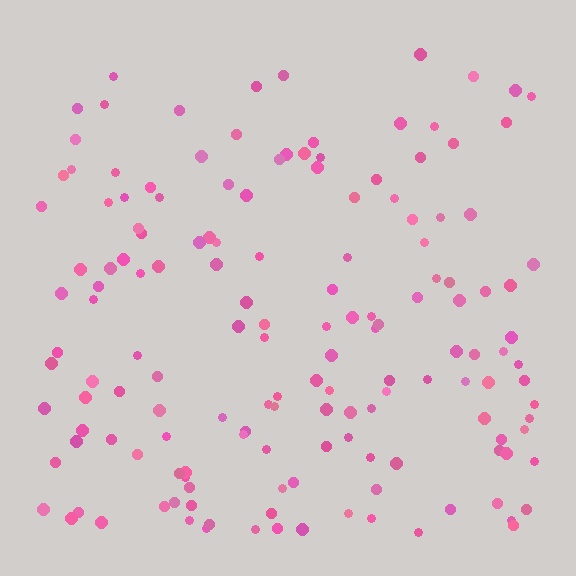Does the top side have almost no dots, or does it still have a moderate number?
Still a moderate number, just noticeably fewer than the bottom.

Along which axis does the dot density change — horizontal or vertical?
Vertical.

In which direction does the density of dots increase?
From top to bottom, with the bottom side densest.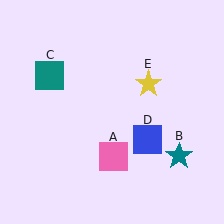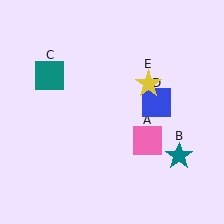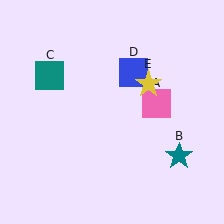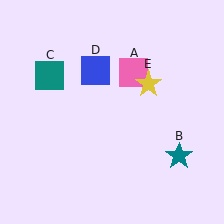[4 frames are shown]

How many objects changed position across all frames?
2 objects changed position: pink square (object A), blue square (object D).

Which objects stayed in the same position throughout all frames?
Teal star (object B) and teal square (object C) and yellow star (object E) remained stationary.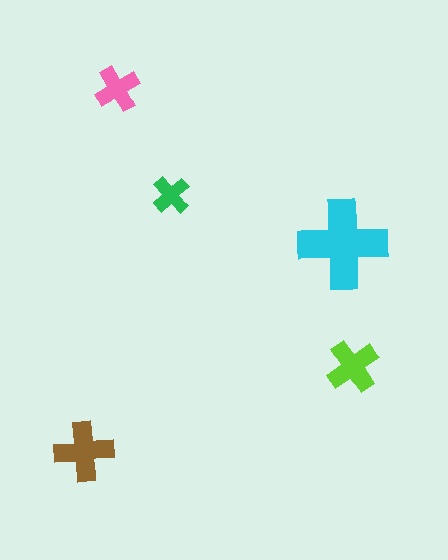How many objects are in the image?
There are 5 objects in the image.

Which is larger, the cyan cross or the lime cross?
The cyan one.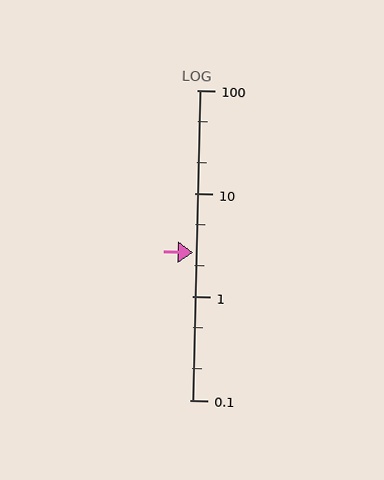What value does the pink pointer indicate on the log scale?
The pointer indicates approximately 2.7.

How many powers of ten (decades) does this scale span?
The scale spans 3 decades, from 0.1 to 100.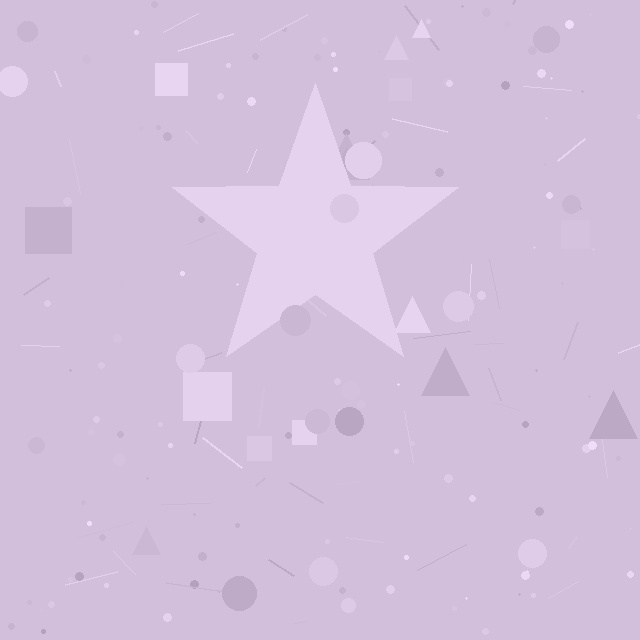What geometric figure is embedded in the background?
A star is embedded in the background.